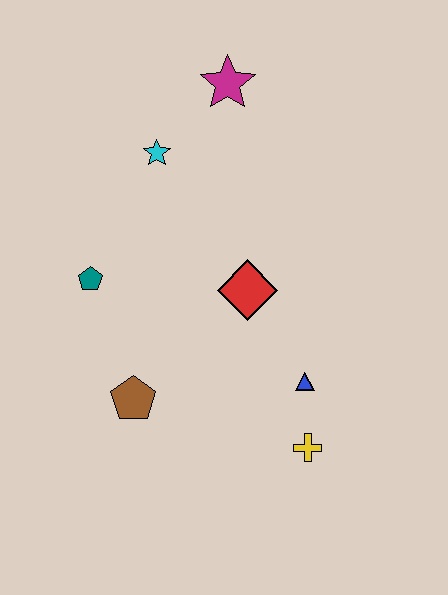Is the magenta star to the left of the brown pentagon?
No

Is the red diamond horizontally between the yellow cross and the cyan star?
Yes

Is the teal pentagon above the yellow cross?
Yes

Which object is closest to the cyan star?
The magenta star is closest to the cyan star.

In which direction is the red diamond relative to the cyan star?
The red diamond is below the cyan star.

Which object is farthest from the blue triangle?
The magenta star is farthest from the blue triangle.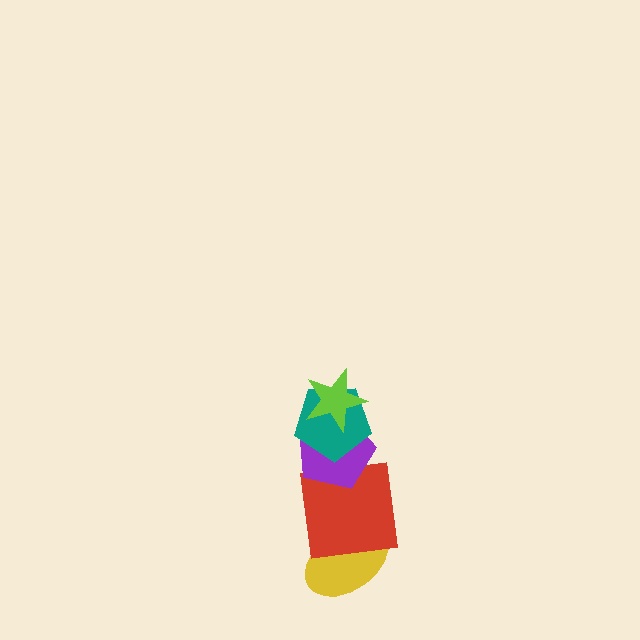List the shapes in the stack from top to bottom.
From top to bottom: the lime star, the teal pentagon, the purple pentagon, the red square, the yellow ellipse.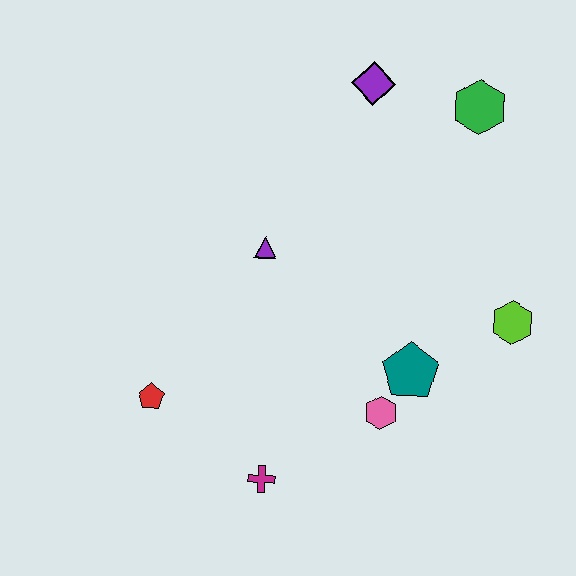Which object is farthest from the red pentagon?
The green hexagon is farthest from the red pentagon.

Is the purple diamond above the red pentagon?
Yes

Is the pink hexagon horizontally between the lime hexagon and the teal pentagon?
No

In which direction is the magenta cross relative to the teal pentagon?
The magenta cross is to the left of the teal pentagon.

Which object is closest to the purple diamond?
The green hexagon is closest to the purple diamond.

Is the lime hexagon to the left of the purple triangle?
No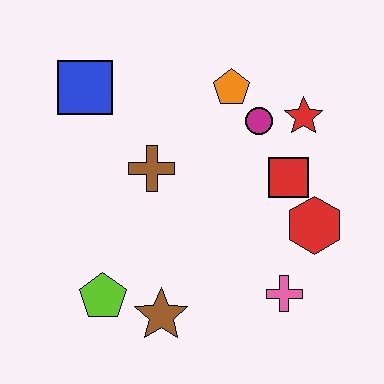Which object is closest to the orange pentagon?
The magenta circle is closest to the orange pentagon.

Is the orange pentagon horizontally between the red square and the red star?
No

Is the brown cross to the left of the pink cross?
Yes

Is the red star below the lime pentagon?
No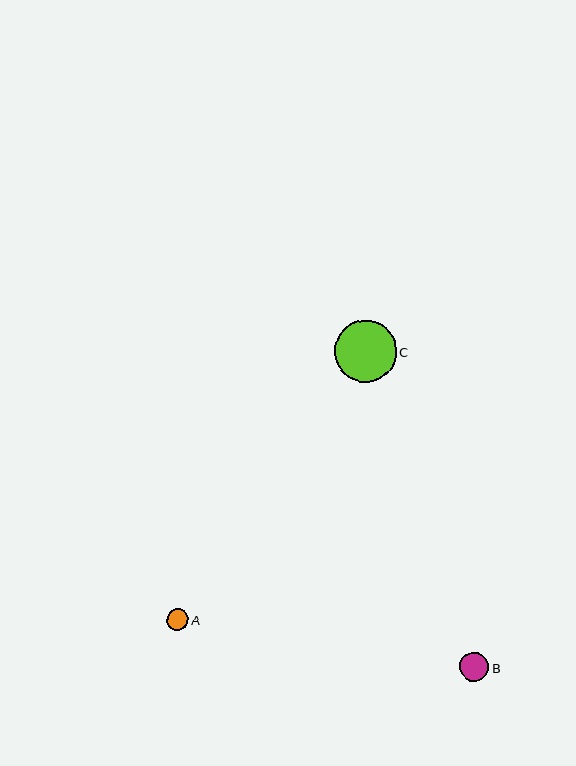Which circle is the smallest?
Circle A is the smallest with a size of approximately 22 pixels.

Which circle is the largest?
Circle C is the largest with a size of approximately 61 pixels.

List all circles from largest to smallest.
From largest to smallest: C, B, A.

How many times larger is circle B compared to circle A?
Circle B is approximately 1.3 times the size of circle A.